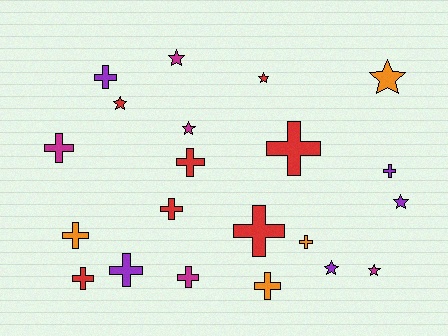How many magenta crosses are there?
There are 2 magenta crosses.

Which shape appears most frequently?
Cross, with 13 objects.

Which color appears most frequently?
Red, with 7 objects.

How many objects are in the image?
There are 21 objects.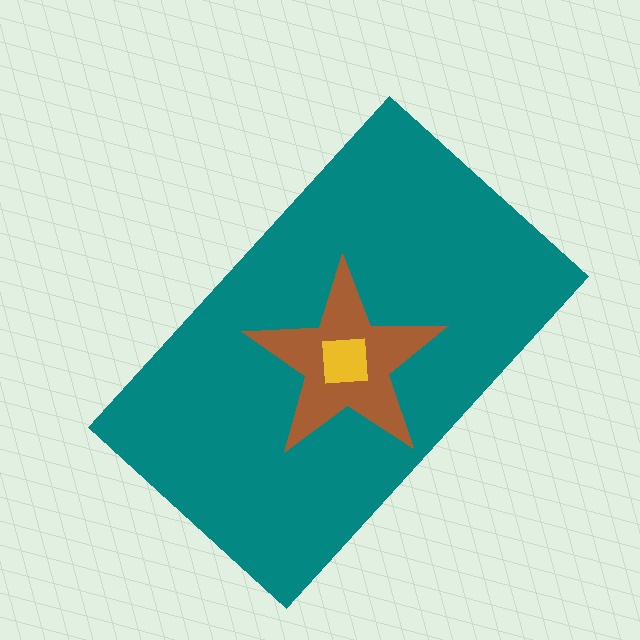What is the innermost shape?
The yellow square.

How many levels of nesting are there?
3.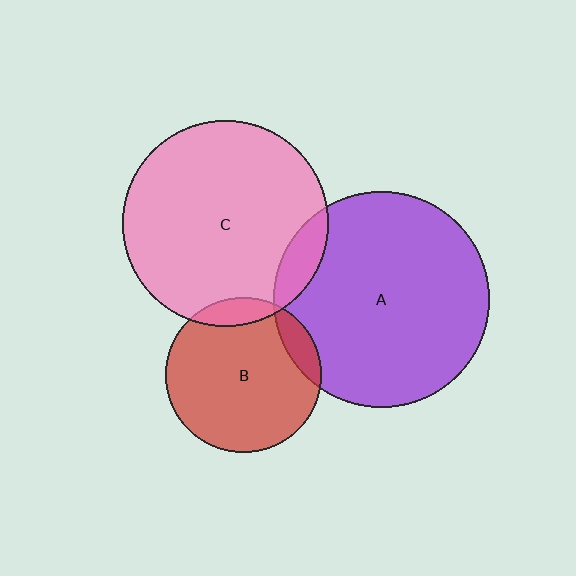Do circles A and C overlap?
Yes.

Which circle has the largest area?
Circle A (purple).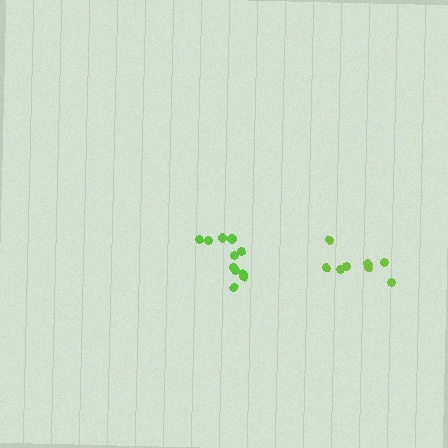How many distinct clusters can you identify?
There are 2 distinct clusters.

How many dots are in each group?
Group 1: 11 dots, Group 2: 8 dots (19 total).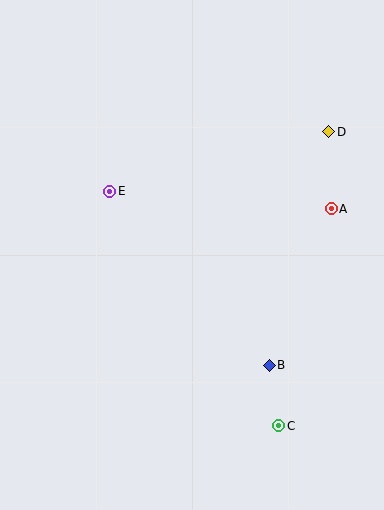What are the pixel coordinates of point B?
Point B is at (269, 365).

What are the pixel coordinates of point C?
Point C is at (279, 426).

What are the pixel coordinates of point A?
Point A is at (331, 209).